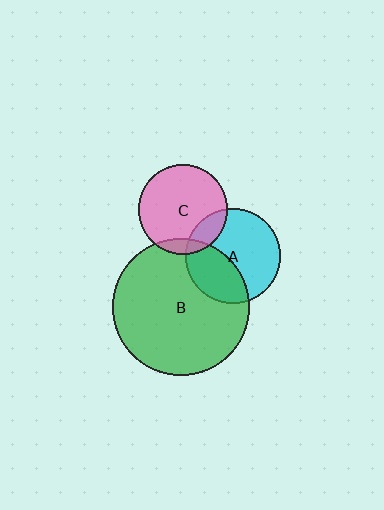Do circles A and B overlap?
Yes.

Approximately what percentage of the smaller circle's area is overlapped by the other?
Approximately 35%.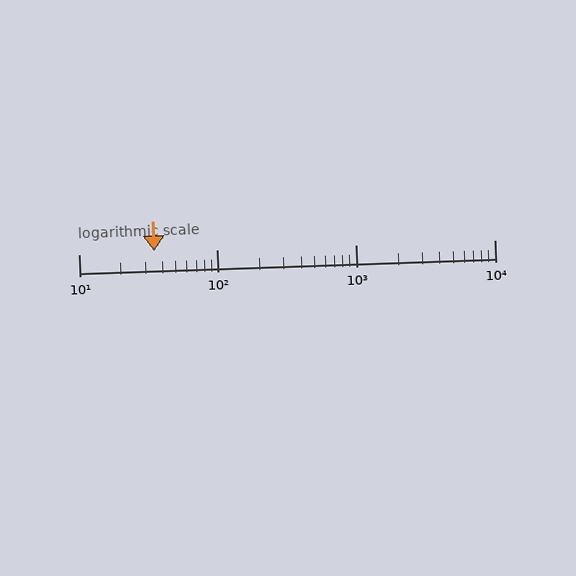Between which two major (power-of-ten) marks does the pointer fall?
The pointer is between 10 and 100.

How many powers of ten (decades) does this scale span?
The scale spans 3 decades, from 10 to 10000.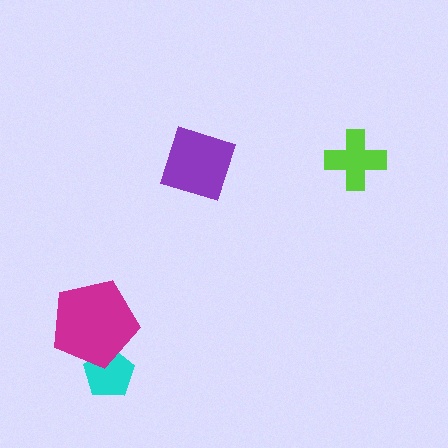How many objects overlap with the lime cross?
0 objects overlap with the lime cross.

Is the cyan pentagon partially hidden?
Yes, it is partially covered by another shape.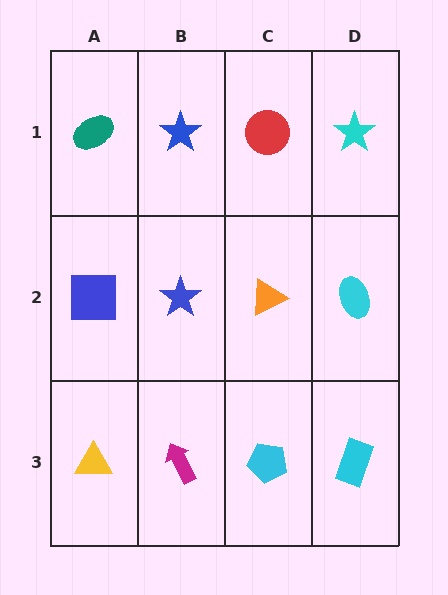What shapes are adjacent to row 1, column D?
A cyan ellipse (row 2, column D), a red circle (row 1, column C).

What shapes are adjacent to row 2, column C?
A red circle (row 1, column C), a cyan pentagon (row 3, column C), a blue star (row 2, column B), a cyan ellipse (row 2, column D).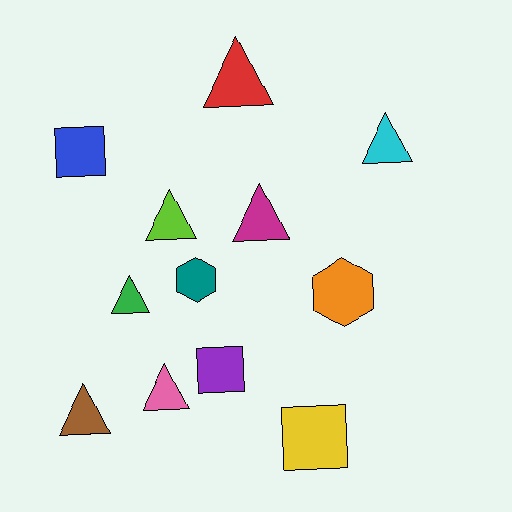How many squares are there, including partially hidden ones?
There are 3 squares.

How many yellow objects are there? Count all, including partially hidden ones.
There is 1 yellow object.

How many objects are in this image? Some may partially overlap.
There are 12 objects.